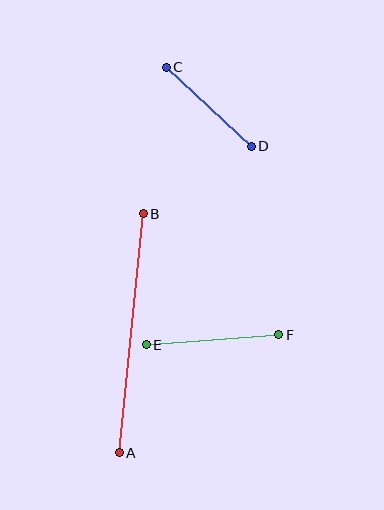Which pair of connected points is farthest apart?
Points A and B are farthest apart.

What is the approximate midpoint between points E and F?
The midpoint is at approximately (213, 340) pixels.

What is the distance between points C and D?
The distance is approximately 116 pixels.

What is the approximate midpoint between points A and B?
The midpoint is at approximately (131, 333) pixels.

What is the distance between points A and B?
The distance is approximately 240 pixels.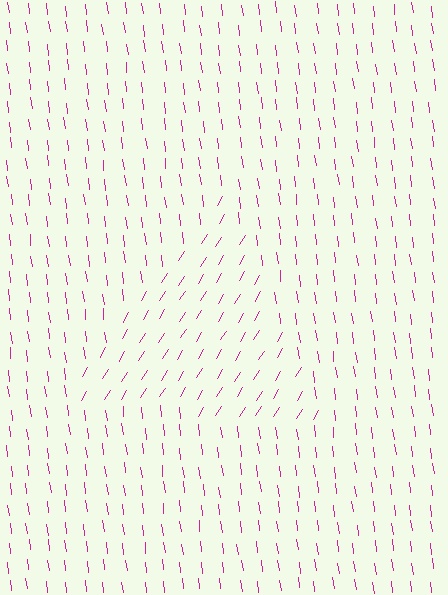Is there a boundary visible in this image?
Yes, there is a texture boundary formed by a change in line orientation.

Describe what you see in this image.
The image is filled with small magenta line segments. A triangle region in the image has lines oriented differently from the surrounding lines, creating a visible texture boundary.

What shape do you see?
I see a triangle.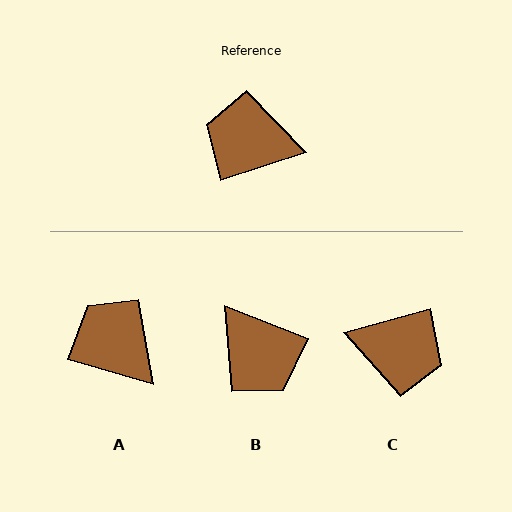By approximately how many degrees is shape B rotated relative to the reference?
Approximately 141 degrees counter-clockwise.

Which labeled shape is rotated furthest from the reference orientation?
C, about 177 degrees away.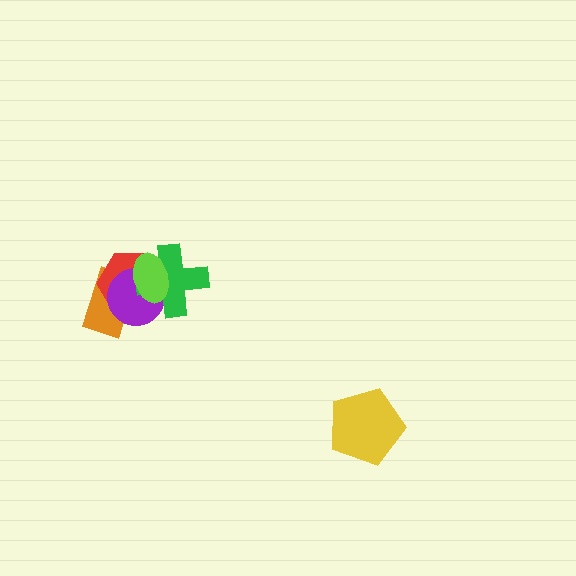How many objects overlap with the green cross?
3 objects overlap with the green cross.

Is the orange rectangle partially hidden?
Yes, it is partially covered by another shape.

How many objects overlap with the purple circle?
4 objects overlap with the purple circle.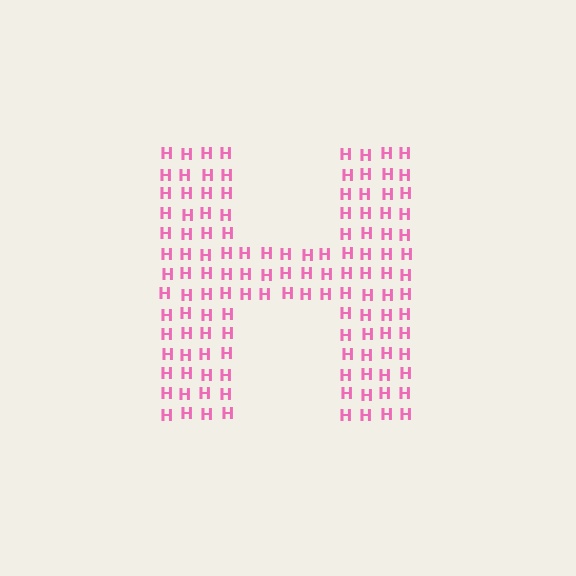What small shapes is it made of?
It is made of small letter H's.